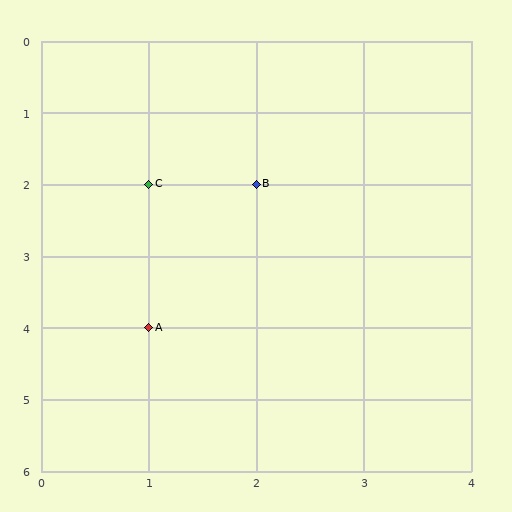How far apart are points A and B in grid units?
Points A and B are 1 column and 2 rows apart (about 2.2 grid units diagonally).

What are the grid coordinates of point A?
Point A is at grid coordinates (1, 4).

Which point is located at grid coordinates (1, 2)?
Point C is at (1, 2).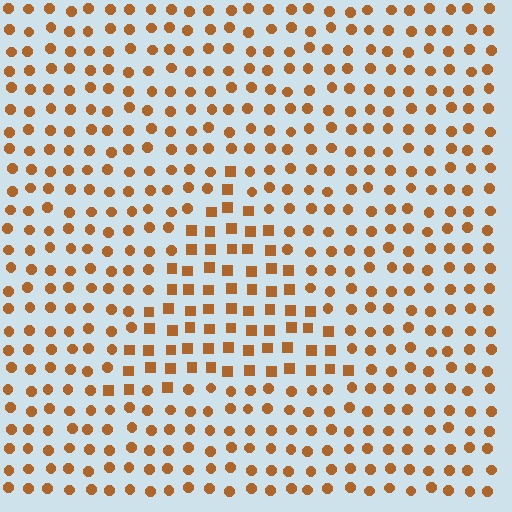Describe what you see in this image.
The image is filled with small brown elements arranged in a uniform grid. A triangle-shaped region contains squares, while the surrounding area contains circles. The boundary is defined purely by the change in element shape.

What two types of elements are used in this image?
The image uses squares inside the triangle region and circles outside it.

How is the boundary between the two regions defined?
The boundary is defined by a change in element shape: squares inside vs. circles outside. All elements share the same color and spacing.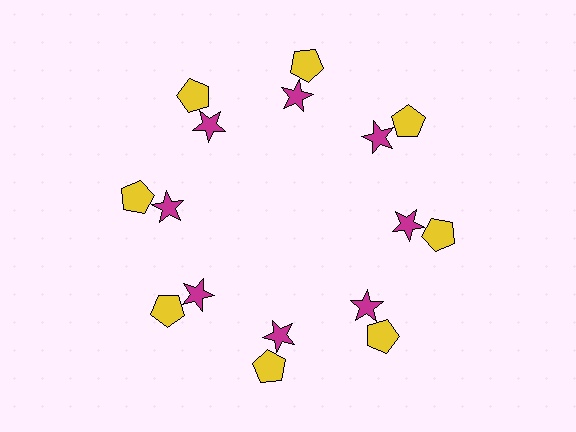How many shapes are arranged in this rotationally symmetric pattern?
There are 16 shapes, arranged in 8 groups of 2.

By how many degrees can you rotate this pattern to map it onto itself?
The pattern maps onto itself every 45 degrees of rotation.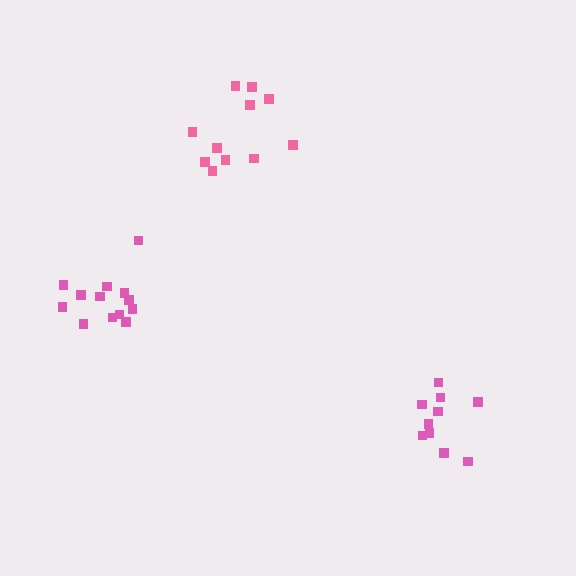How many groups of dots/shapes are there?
There are 3 groups.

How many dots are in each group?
Group 1: 11 dots, Group 2: 10 dots, Group 3: 13 dots (34 total).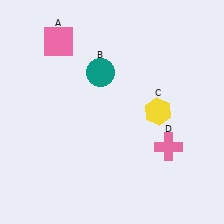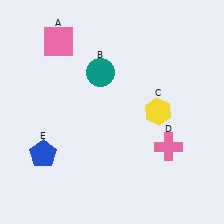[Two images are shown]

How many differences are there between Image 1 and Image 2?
There is 1 difference between the two images.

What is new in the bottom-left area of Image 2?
A blue pentagon (E) was added in the bottom-left area of Image 2.